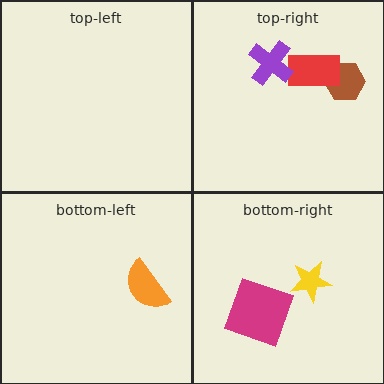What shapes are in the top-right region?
The brown hexagon, the red rectangle, the purple cross.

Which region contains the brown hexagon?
The top-right region.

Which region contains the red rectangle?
The top-right region.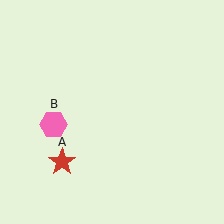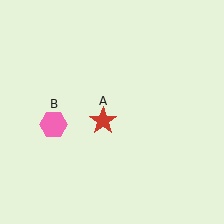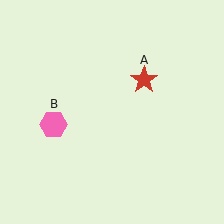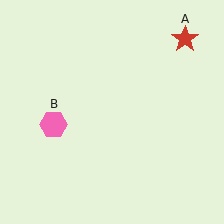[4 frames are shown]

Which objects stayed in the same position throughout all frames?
Pink hexagon (object B) remained stationary.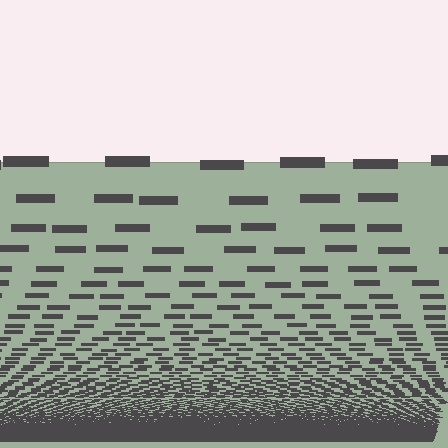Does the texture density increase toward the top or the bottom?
Density increases toward the bottom.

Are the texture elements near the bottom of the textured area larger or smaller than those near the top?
Smaller. The gradient is inverted — elements near the bottom are smaller and denser.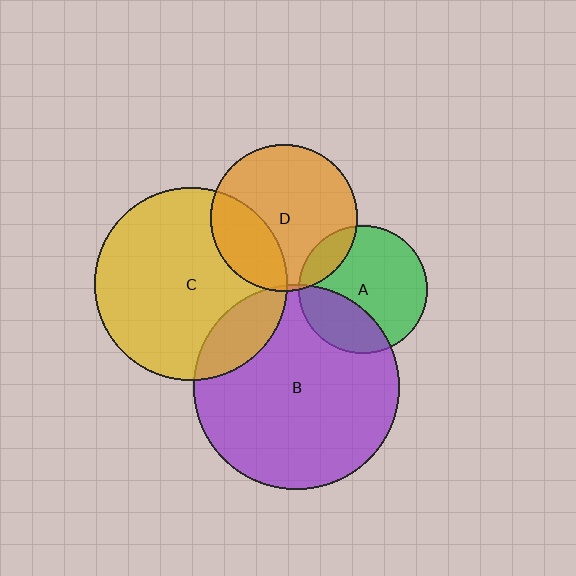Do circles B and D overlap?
Yes.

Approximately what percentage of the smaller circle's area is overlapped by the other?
Approximately 5%.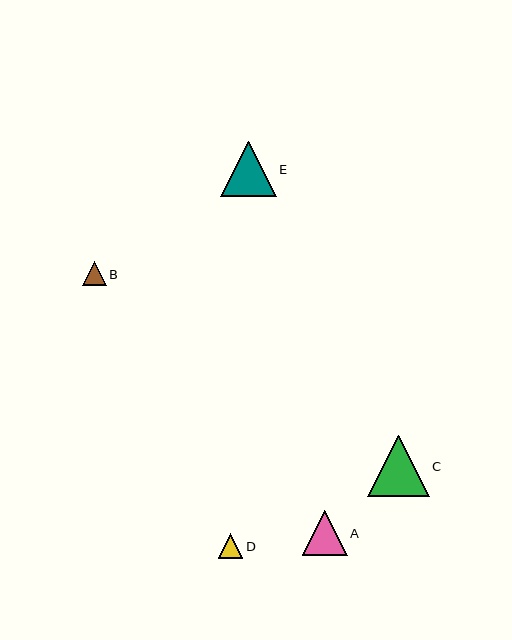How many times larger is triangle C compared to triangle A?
Triangle C is approximately 1.4 times the size of triangle A.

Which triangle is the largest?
Triangle C is the largest with a size of approximately 61 pixels.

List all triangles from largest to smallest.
From largest to smallest: C, E, A, D, B.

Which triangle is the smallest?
Triangle B is the smallest with a size of approximately 23 pixels.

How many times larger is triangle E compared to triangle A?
Triangle E is approximately 1.2 times the size of triangle A.